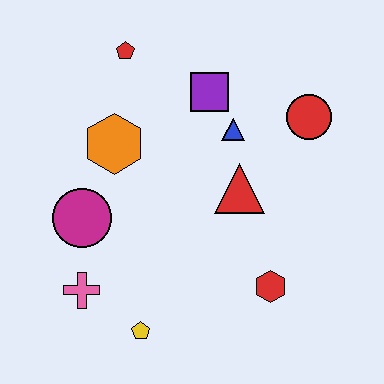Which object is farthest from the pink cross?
The red circle is farthest from the pink cross.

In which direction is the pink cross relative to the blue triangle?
The pink cross is below the blue triangle.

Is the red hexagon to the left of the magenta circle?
No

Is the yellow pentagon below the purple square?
Yes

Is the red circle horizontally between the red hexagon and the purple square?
No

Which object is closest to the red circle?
The blue triangle is closest to the red circle.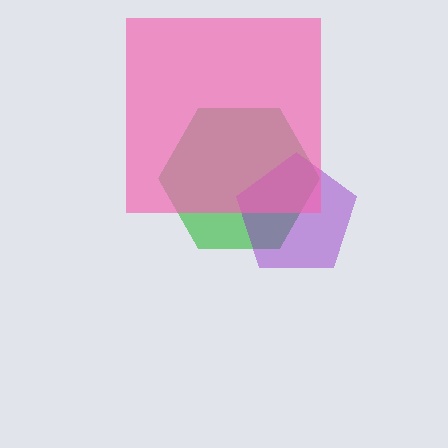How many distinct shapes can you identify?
There are 3 distinct shapes: a green hexagon, a purple pentagon, a pink square.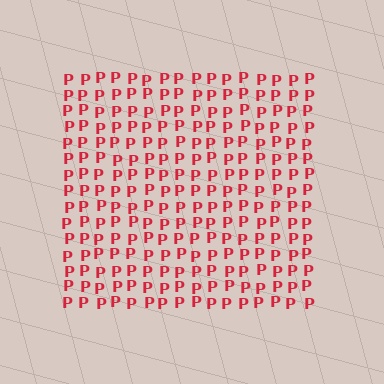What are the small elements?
The small elements are letter P's.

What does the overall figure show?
The overall figure shows a square.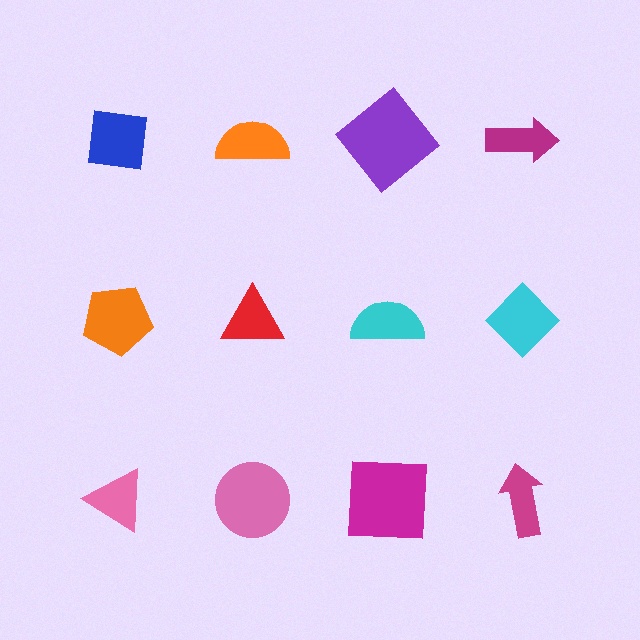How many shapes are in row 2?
4 shapes.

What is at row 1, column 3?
A purple diamond.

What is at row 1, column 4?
A magenta arrow.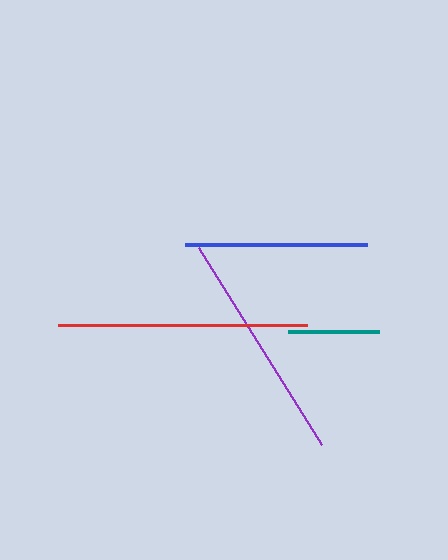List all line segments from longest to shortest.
From longest to shortest: red, purple, blue, teal.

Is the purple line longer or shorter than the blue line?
The purple line is longer than the blue line.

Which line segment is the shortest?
The teal line is the shortest at approximately 91 pixels.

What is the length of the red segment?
The red segment is approximately 248 pixels long.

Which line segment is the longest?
The red line is the longest at approximately 248 pixels.